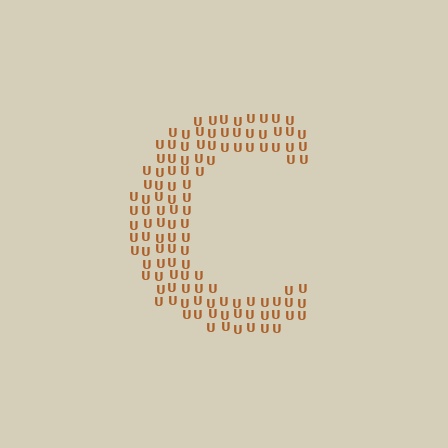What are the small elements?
The small elements are letter U's.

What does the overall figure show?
The overall figure shows the letter C.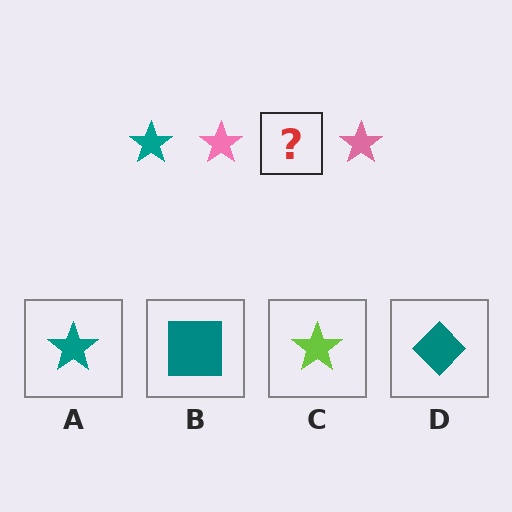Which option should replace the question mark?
Option A.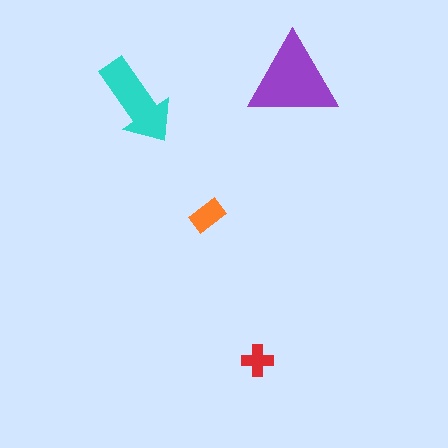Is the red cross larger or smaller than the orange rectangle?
Smaller.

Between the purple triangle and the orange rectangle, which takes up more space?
The purple triangle.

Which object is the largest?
The purple triangle.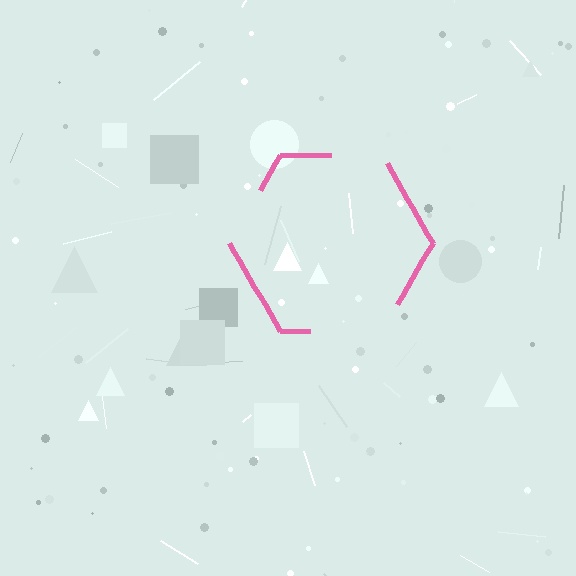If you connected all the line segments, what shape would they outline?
They would outline a hexagon.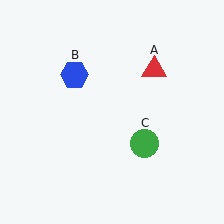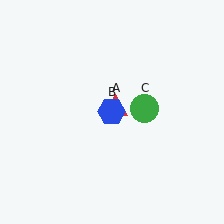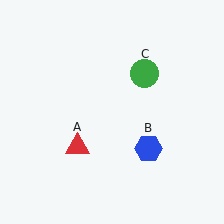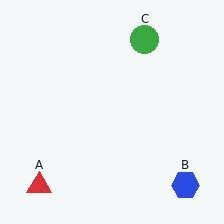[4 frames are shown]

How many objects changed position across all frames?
3 objects changed position: red triangle (object A), blue hexagon (object B), green circle (object C).